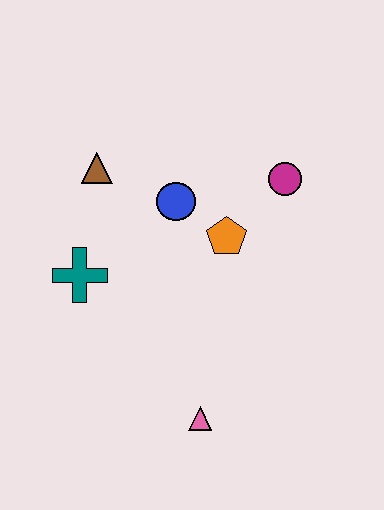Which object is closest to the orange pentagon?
The blue circle is closest to the orange pentagon.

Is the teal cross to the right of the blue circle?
No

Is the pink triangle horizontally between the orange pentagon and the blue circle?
Yes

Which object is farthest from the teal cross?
The magenta circle is farthest from the teal cross.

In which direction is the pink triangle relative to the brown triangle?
The pink triangle is below the brown triangle.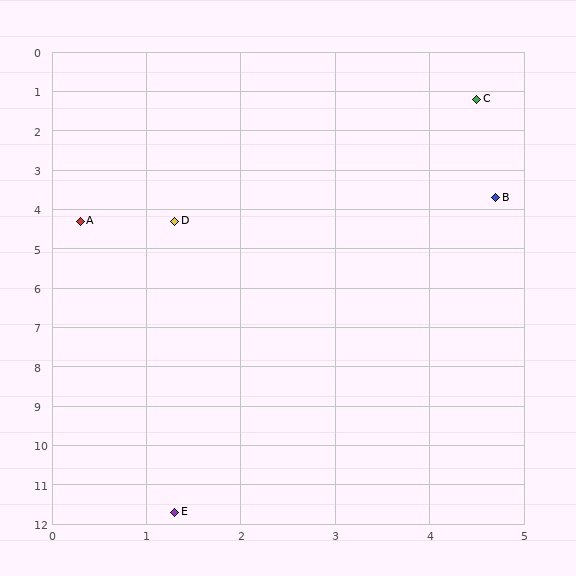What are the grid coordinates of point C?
Point C is at approximately (4.5, 1.2).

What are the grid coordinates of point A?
Point A is at approximately (0.3, 4.3).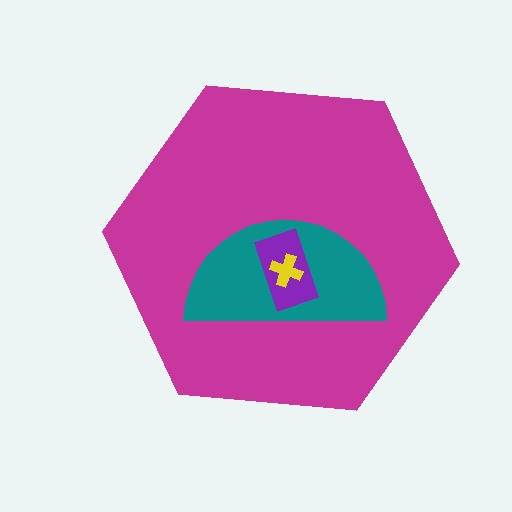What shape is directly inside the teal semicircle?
The purple rectangle.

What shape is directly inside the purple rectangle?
The yellow cross.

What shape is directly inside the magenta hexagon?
The teal semicircle.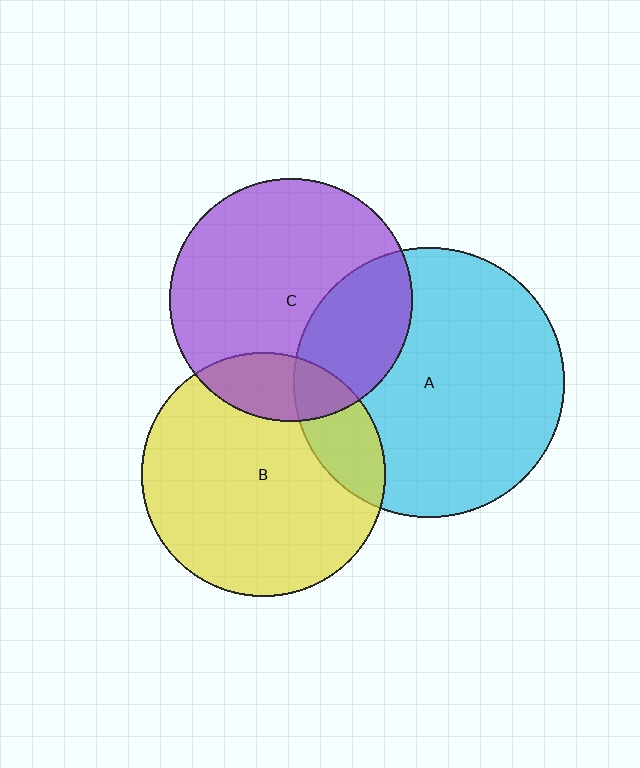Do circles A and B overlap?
Yes.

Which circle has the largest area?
Circle A (cyan).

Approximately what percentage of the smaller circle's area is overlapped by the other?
Approximately 15%.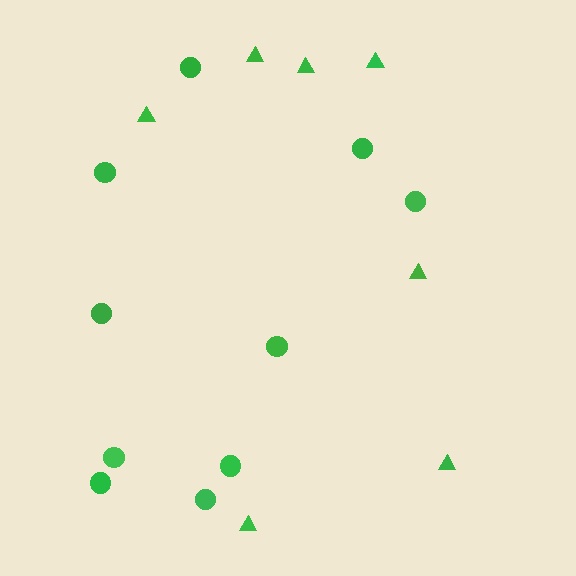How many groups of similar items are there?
There are 2 groups: one group of triangles (7) and one group of circles (10).